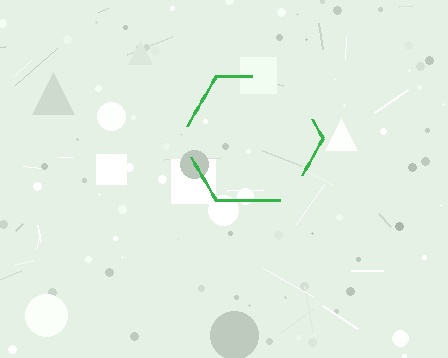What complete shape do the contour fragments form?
The contour fragments form a hexagon.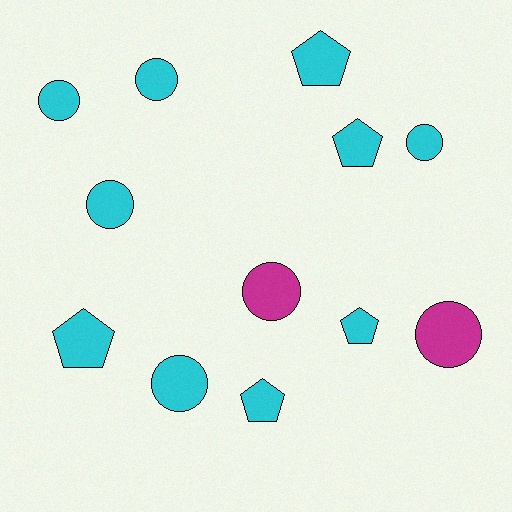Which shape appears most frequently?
Circle, with 7 objects.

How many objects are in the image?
There are 12 objects.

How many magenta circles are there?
There are 2 magenta circles.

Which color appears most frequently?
Cyan, with 10 objects.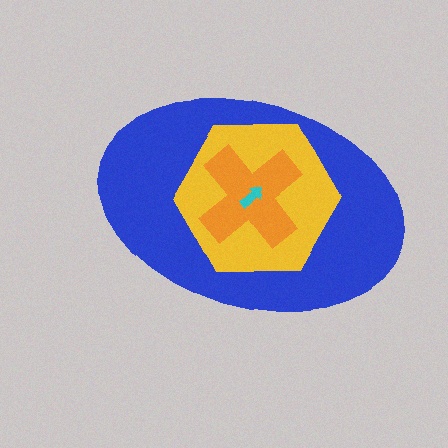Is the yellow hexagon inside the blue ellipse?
Yes.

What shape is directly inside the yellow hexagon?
The orange cross.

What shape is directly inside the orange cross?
The cyan arrow.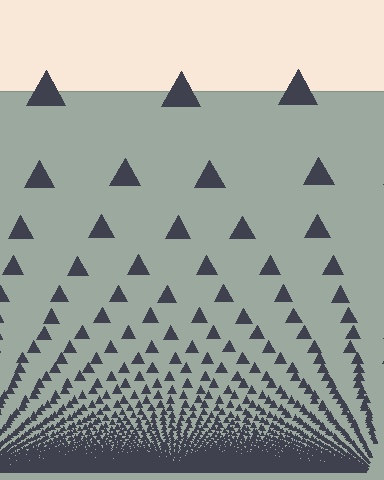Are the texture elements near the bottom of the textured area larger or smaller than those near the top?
Smaller. The gradient is inverted — elements near the bottom are smaller and denser.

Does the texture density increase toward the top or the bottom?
Density increases toward the bottom.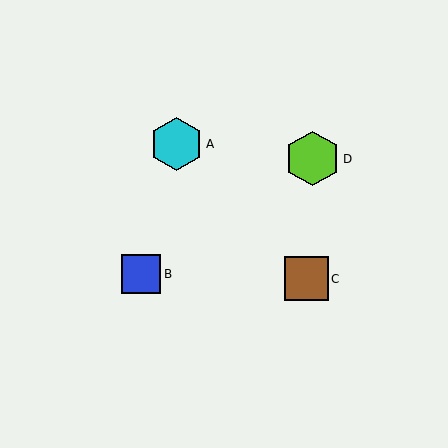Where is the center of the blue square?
The center of the blue square is at (141, 274).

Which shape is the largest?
The lime hexagon (labeled D) is the largest.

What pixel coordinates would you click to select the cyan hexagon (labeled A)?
Click at (177, 144) to select the cyan hexagon A.